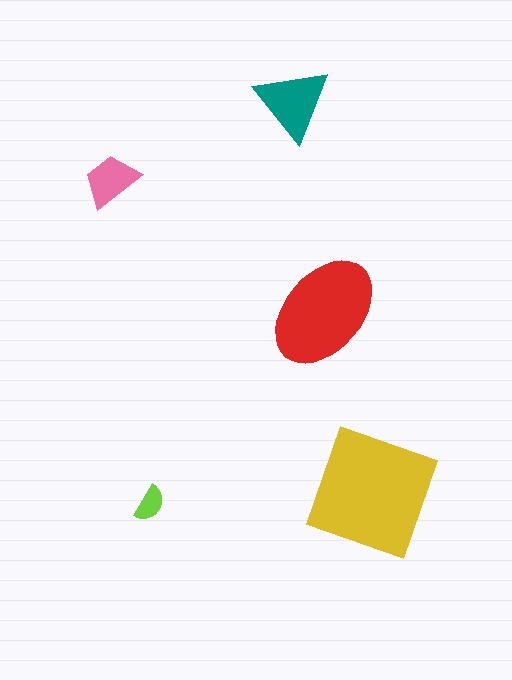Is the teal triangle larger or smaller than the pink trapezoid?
Larger.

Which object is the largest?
The yellow square.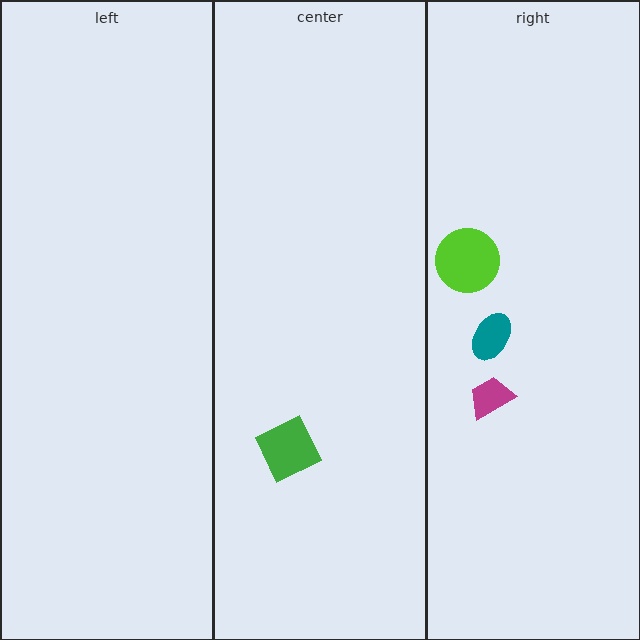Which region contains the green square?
The center region.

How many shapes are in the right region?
3.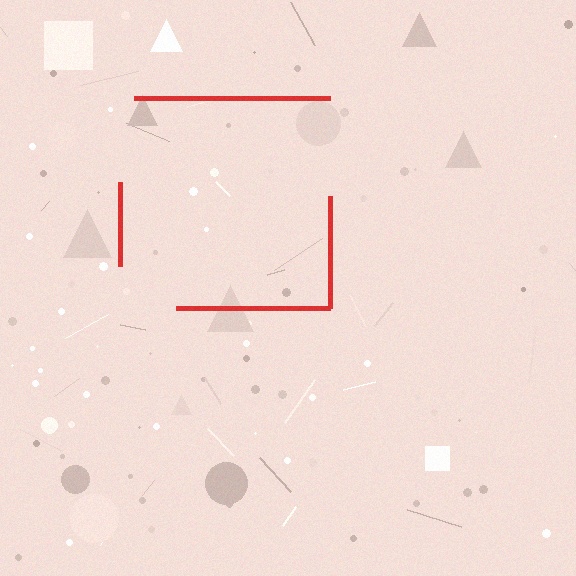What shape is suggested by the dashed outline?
The dashed outline suggests a square.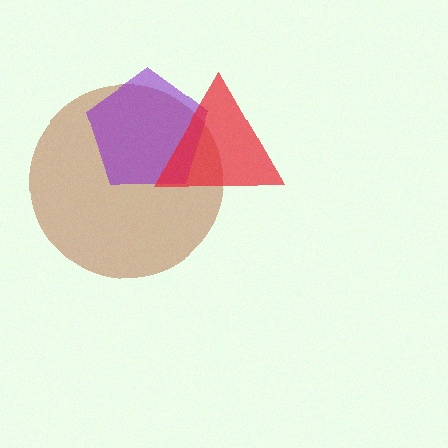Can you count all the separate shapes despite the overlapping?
Yes, there are 3 separate shapes.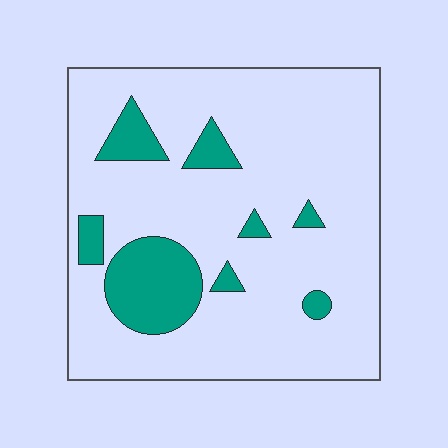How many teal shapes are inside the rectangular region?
8.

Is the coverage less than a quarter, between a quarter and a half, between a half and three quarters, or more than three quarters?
Less than a quarter.